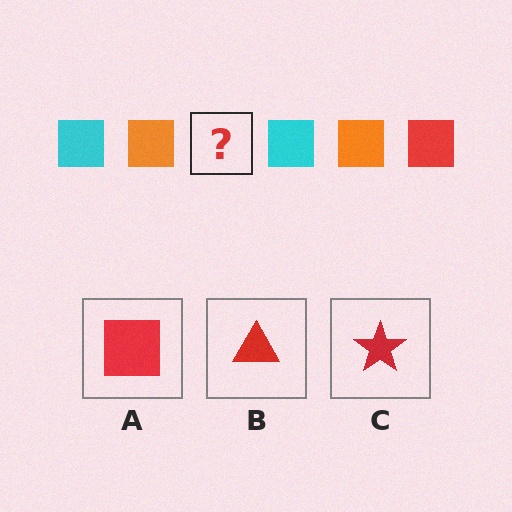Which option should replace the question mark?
Option A.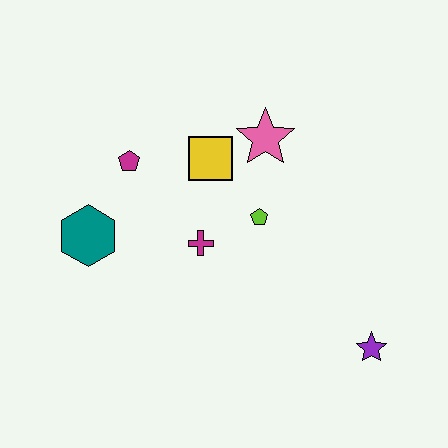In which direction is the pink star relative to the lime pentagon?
The pink star is above the lime pentagon.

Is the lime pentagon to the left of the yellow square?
No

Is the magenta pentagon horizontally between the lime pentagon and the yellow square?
No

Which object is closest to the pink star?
The yellow square is closest to the pink star.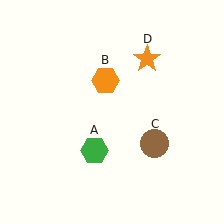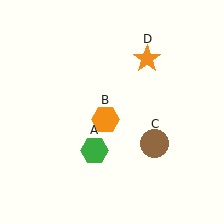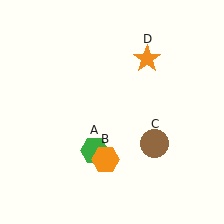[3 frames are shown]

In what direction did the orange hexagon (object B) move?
The orange hexagon (object B) moved down.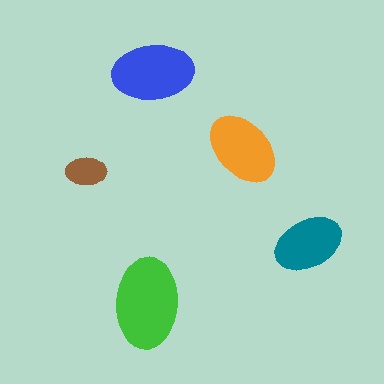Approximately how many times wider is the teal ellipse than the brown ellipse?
About 1.5 times wider.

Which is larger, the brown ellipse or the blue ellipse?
The blue one.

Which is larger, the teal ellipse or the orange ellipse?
The orange one.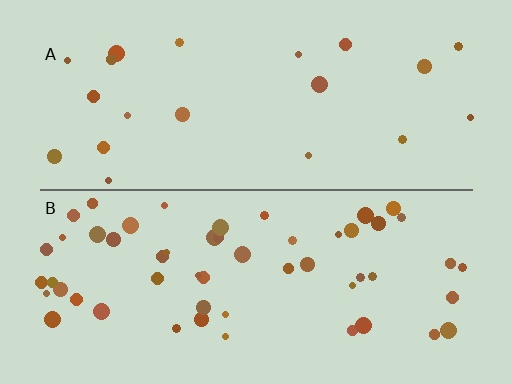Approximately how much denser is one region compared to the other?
Approximately 2.6× — region B over region A.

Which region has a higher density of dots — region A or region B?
B (the bottom).